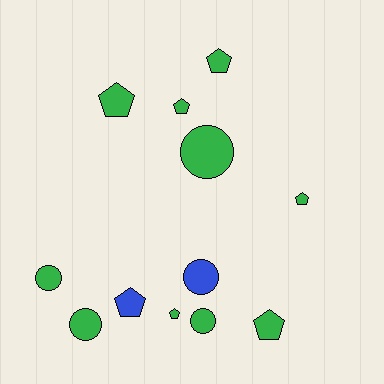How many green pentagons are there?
There are 6 green pentagons.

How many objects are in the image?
There are 12 objects.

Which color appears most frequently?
Green, with 10 objects.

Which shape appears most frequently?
Pentagon, with 7 objects.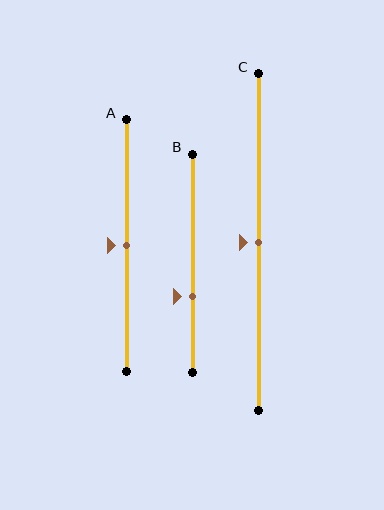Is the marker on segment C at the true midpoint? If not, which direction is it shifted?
Yes, the marker on segment C is at the true midpoint.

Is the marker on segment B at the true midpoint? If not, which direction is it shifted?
No, the marker on segment B is shifted downward by about 15% of the segment length.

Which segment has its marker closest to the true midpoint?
Segment A has its marker closest to the true midpoint.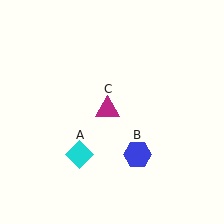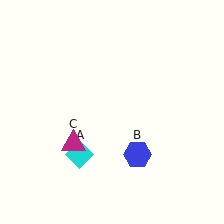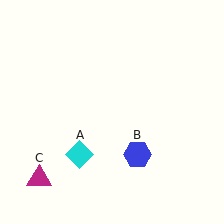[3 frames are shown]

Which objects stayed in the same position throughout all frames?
Cyan diamond (object A) and blue hexagon (object B) remained stationary.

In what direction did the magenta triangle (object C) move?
The magenta triangle (object C) moved down and to the left.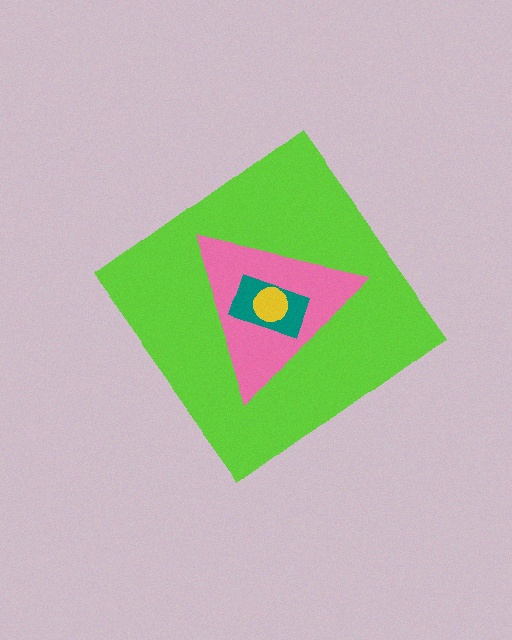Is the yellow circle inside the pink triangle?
Yes.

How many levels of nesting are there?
4.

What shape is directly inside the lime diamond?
The pink triangle.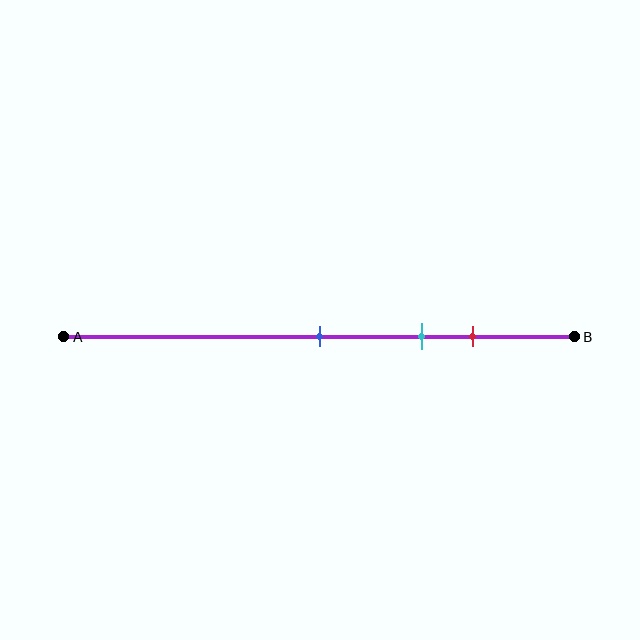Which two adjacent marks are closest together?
The cyan and red marks are the closest adjacent pair.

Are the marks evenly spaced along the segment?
Yes, the marks are approximately evenly spaced.